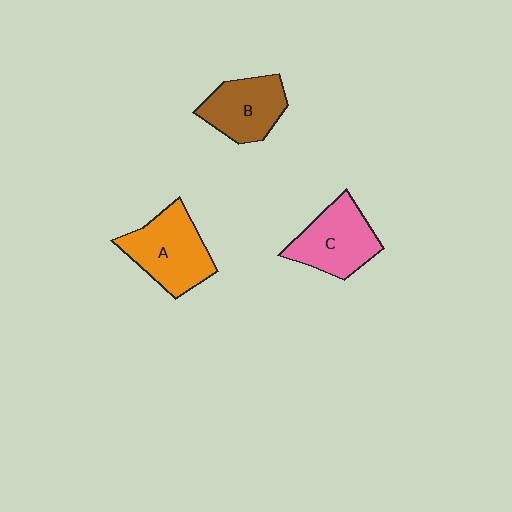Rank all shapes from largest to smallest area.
From largest to smallest: A (orange), C (pink), B (brown).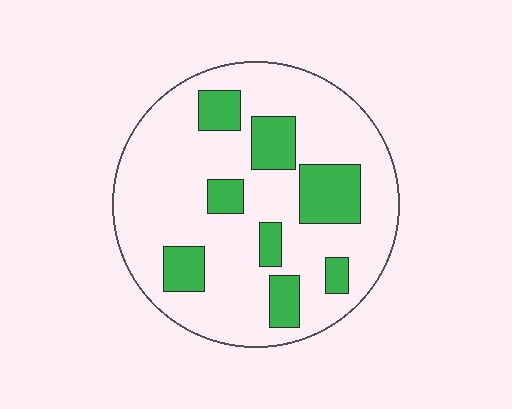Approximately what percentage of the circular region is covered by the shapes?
Approximately 25%.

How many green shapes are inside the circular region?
8.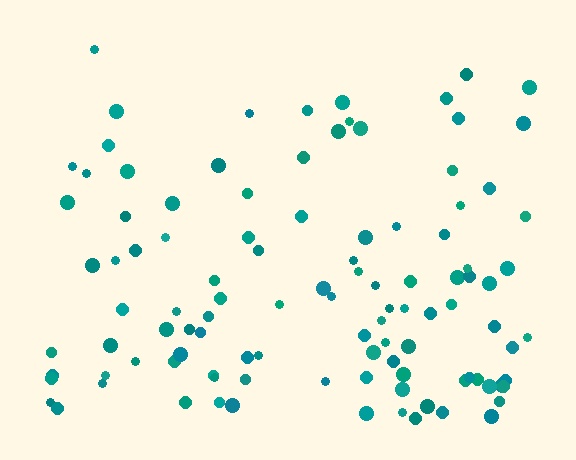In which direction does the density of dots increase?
From top to bottom, with the bottom side densest.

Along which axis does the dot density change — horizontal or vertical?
Vertical.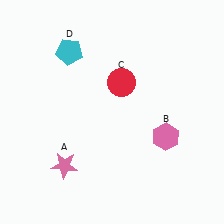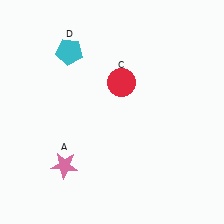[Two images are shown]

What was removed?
The pink hexagon (B) was removed in Image 2.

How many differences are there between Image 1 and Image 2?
There is 1 difference between the two images.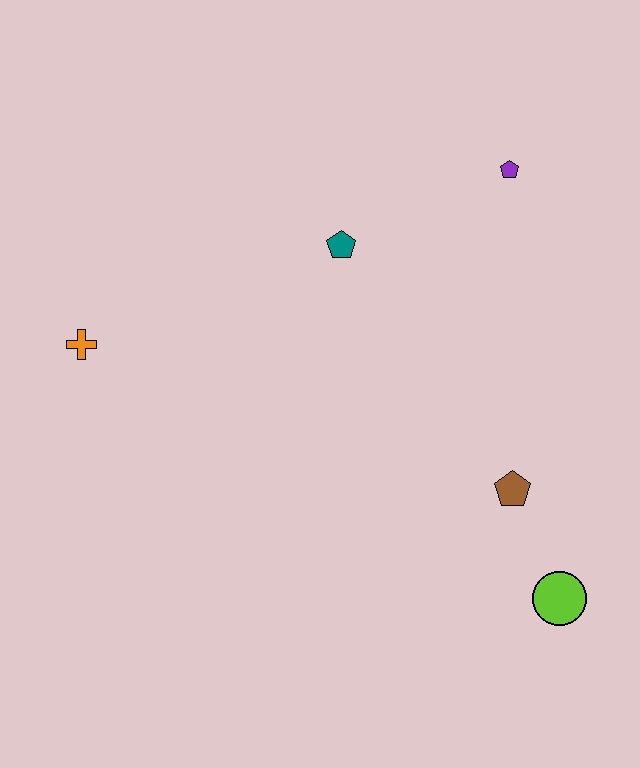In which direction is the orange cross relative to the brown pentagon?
The orange cross is to the left of the brown pentagon.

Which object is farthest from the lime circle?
The orange cross is farthest from the lime circle.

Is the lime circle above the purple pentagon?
No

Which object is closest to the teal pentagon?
The purple pentagon is closest to the teal pentagon.